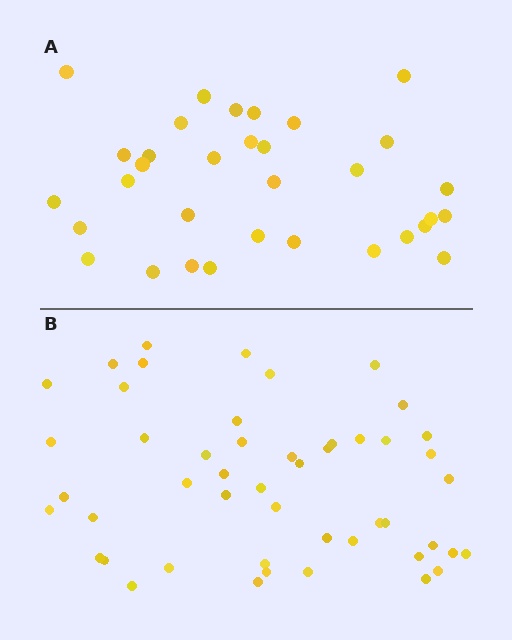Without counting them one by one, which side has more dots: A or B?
Region B (the bottom region) has more dots.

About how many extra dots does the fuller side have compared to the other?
Region B has approximately 15 more dots than region A.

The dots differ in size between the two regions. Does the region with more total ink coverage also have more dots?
No. Region A has more total ink coverage because its dots are larger, but region B actually contains more individual dots. Total area can be misleading — the number of items is what matters here.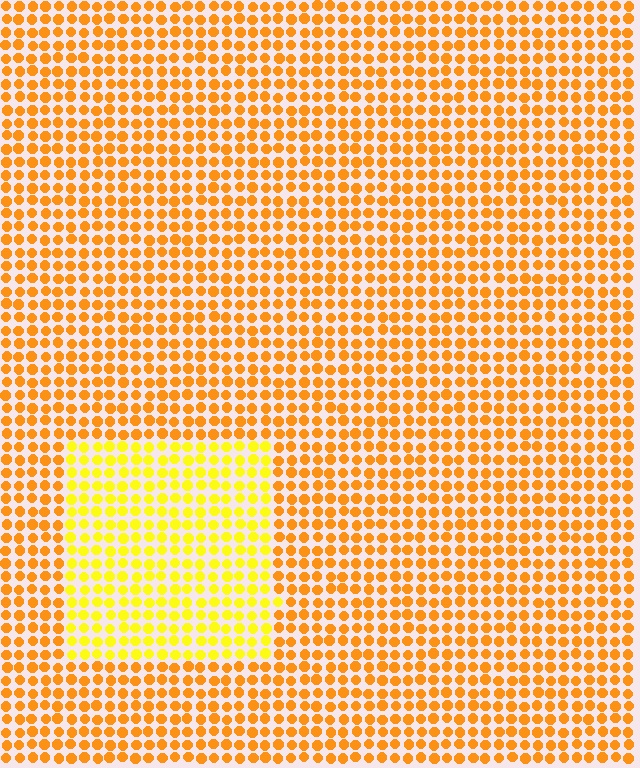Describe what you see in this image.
The image is filled with small orange elements in a uniform arrangement. A rectangle-shaped region is visible where the elements are tinted to a slightly different hue, forming a subtle color boundary.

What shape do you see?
I see a rectangle.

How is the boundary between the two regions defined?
The boundary is defined purely by a slight shift in hue (about 27 degrees). Spacing, size, and orientation are identical on both sides.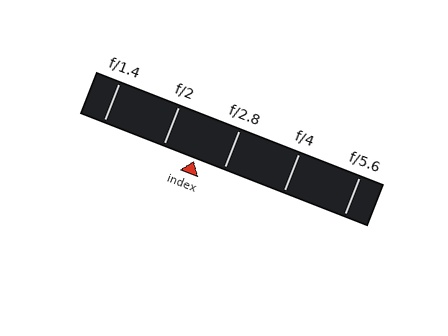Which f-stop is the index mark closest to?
The index mark is closest to f/2.8.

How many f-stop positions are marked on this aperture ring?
There are 5 f-stop positions marked.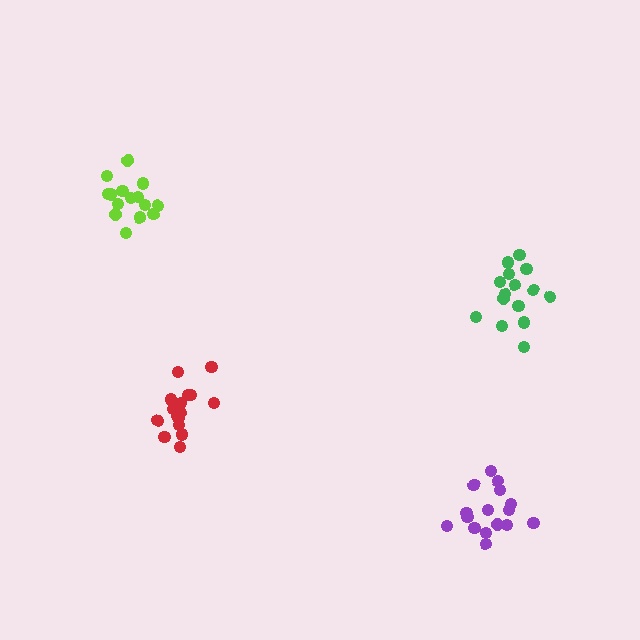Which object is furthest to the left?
The lime cluster is leftmost.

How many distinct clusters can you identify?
There are 4 distinct clusters.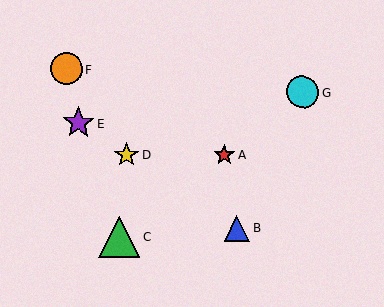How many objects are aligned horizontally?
2 objects (A, D) are aligned horizontally.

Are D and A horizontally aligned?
Yes, both are at y≈155.